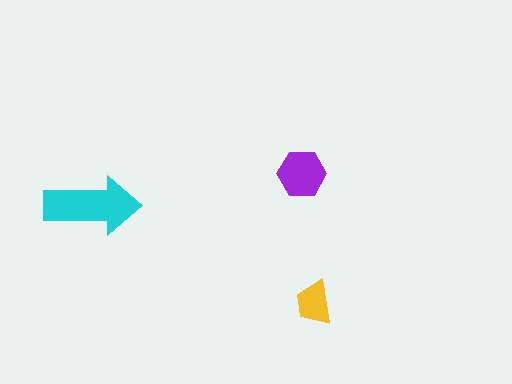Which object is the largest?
The cyan arrow.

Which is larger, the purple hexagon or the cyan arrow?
The cyan arrow.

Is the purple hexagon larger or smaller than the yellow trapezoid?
Larger.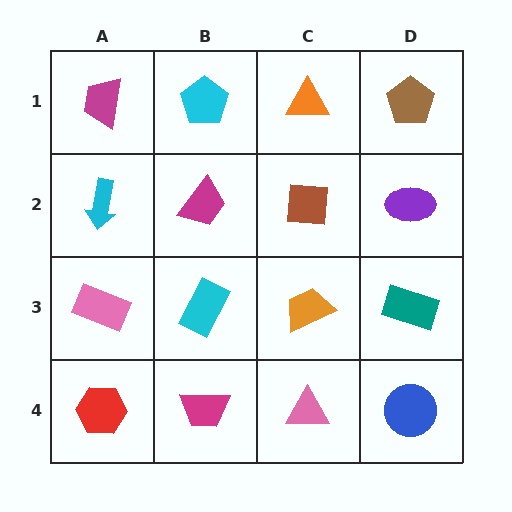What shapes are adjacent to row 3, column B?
A magenta trapezoid (row 2, column B), a magenta trapezoid (row 4, column B), a pink rectangle (row 3, column A), an orange trapezoid (row 3, column C).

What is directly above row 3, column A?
A cyan arrow.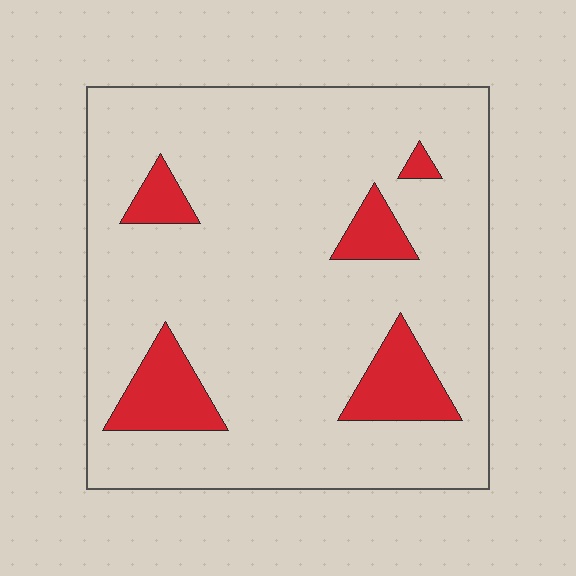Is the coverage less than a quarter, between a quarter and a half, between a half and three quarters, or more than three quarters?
Less than a quarter.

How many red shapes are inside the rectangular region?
5.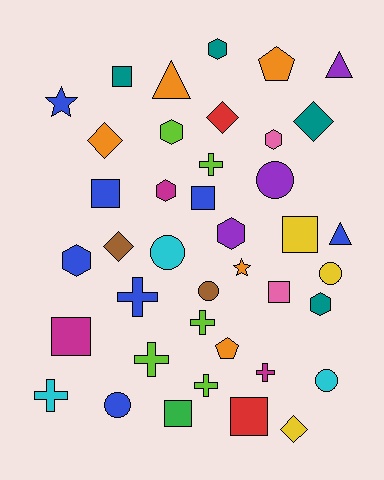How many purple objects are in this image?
There are 3 purple objects.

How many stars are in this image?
There are 2 stars.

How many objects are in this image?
There are 40 objects.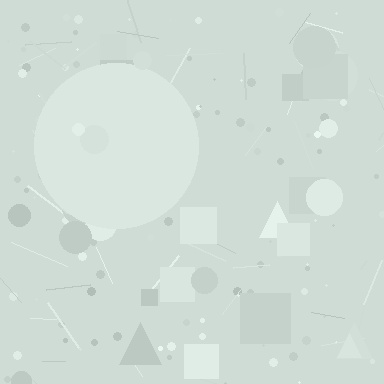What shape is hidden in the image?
A circle is hidden in the image.